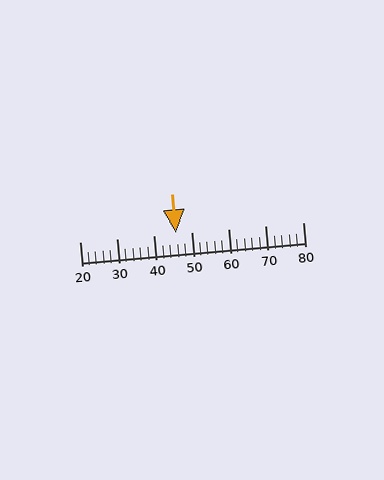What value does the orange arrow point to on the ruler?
The orange arrow points to approximately 46.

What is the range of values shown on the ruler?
The ruler shows values from 20 to 80.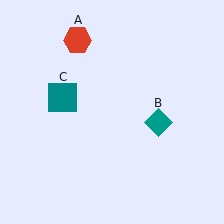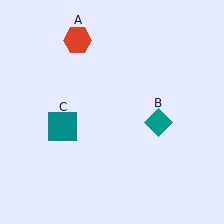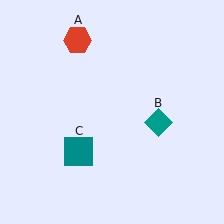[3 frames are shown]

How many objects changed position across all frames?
1 object changed position: teal square (object C).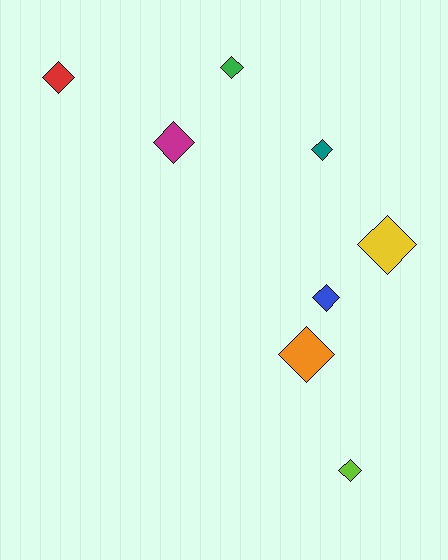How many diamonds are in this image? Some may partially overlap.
There are 8 diamonds.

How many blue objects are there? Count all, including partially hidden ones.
There is 1 blue object.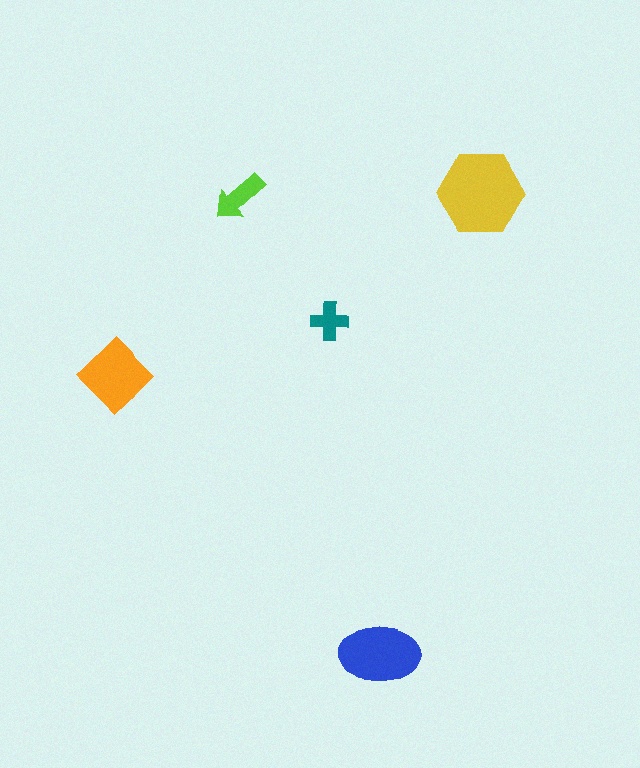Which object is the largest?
The yellow hexagon.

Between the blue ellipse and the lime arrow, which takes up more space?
The blue ellipse.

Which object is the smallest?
The teal cross.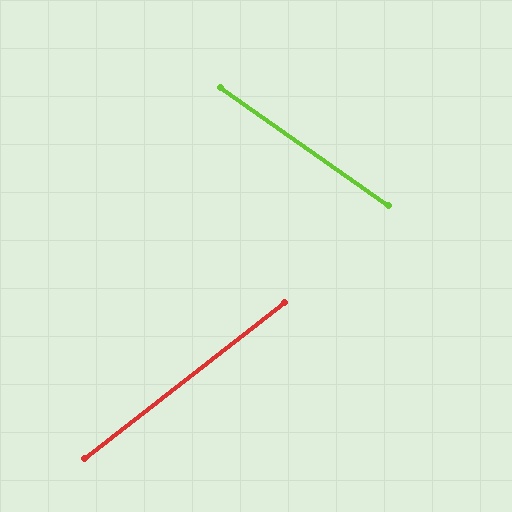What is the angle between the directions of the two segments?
Approximately 73 degrees.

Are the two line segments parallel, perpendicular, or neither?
Neither parallel nor perpendicular — they differ by about 73°.